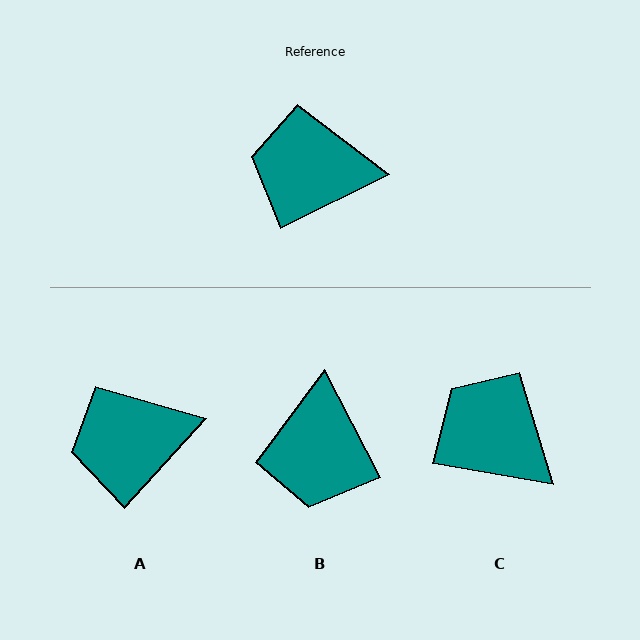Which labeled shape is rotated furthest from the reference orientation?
B, about 91 degrees away.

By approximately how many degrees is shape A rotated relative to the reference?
Approximately 21 degrees counter-clockwise.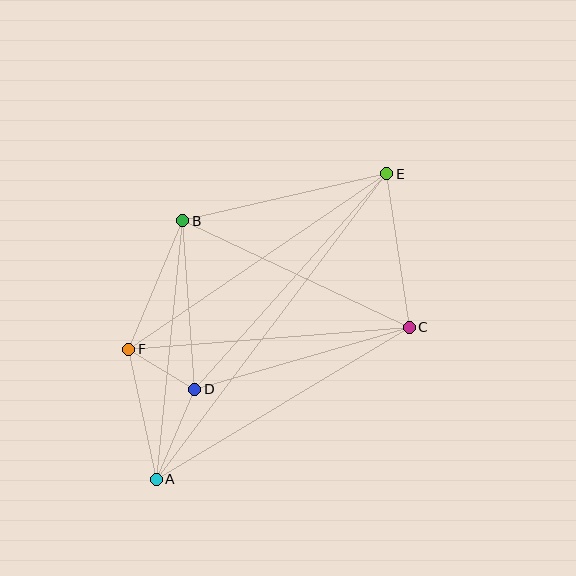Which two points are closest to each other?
Points D and F are closest to each other.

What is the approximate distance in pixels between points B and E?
The distance between B and E is approximately 210 pixels.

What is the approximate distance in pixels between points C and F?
The distance between C and F is approximately 281 pixels.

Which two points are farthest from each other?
Points A and E are farthest from each other.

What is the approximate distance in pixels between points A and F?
The distance between A and F is approximately 133 pixels.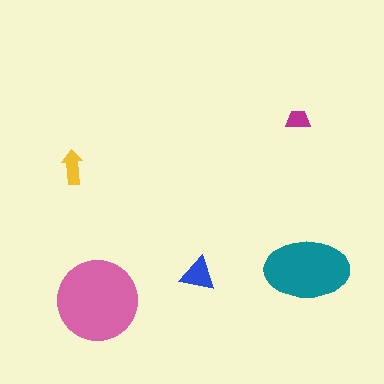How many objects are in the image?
There are 5 objects in the image.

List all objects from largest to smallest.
The pink circle, the teal ellipse, the blue triangle, the yellow arrow, the magenta trapezoid.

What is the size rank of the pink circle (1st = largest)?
1st.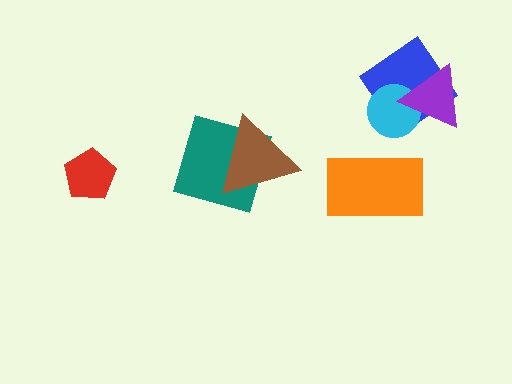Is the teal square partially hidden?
Yes, it is partially covered by another shape.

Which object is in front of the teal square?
The brown triangle is in front of the teal square.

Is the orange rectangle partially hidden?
No, no other shape covers it.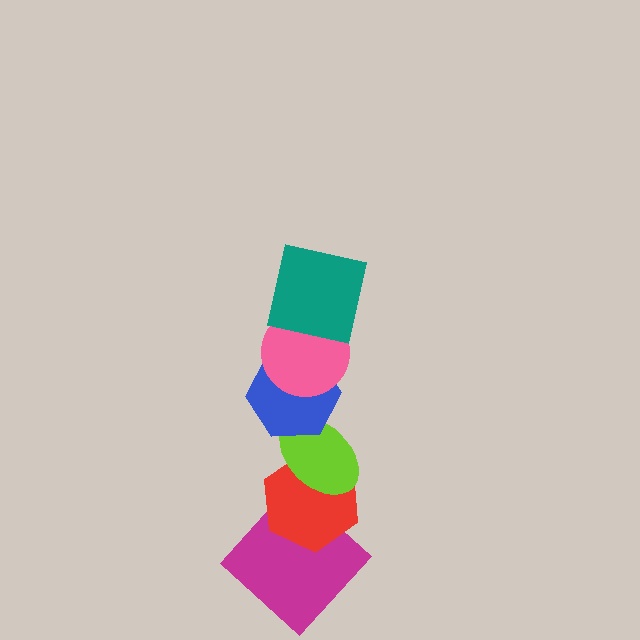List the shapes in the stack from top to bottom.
From top to bottom: the teal square, the pink circle, the blue hexagon, the lime ellipse, the red hexagon, the magenta diamond.